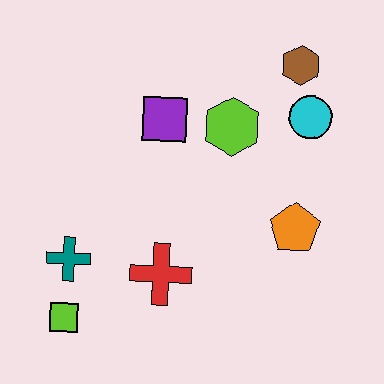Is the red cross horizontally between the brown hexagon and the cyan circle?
No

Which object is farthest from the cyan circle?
The lime square is farthest from the cyan circle.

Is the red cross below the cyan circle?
Yes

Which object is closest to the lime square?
The teal cross is closest to the lime square.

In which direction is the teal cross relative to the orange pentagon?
The teal cross is to the left of the orange pentagon.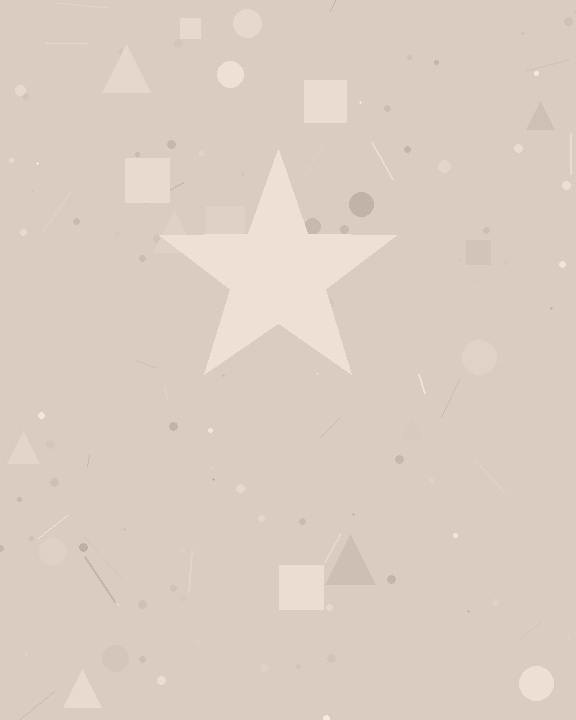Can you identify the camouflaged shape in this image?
The camouflaged shape is a star.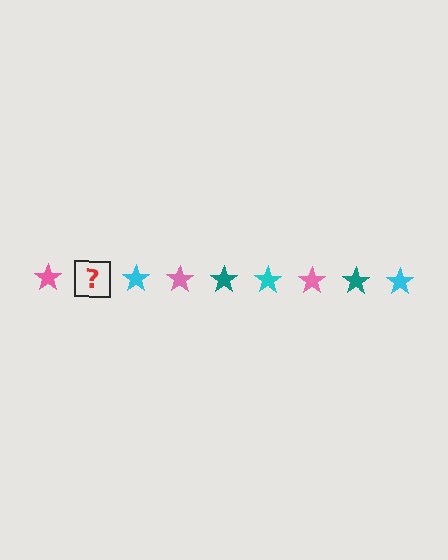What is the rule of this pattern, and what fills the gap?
The rule is that the pattern cycles through pink, teal, cyan stars. The gap should be filled with a teal star.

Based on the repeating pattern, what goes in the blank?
The blank should be a teal star.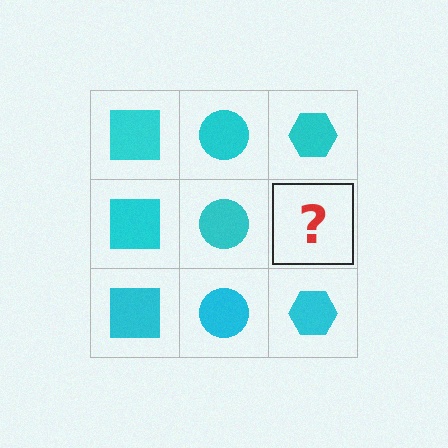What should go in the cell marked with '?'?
The missing cell should contain a cyan hexagon.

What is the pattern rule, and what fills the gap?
The rule is that each column has a consistent shape. The gap should be filled with a cyan hexagon.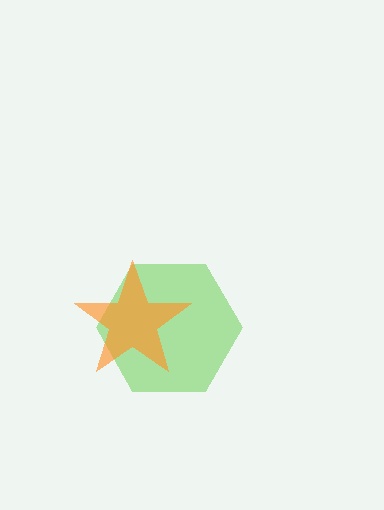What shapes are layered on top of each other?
The layered shapes are: a lime hexagon, an orange star.